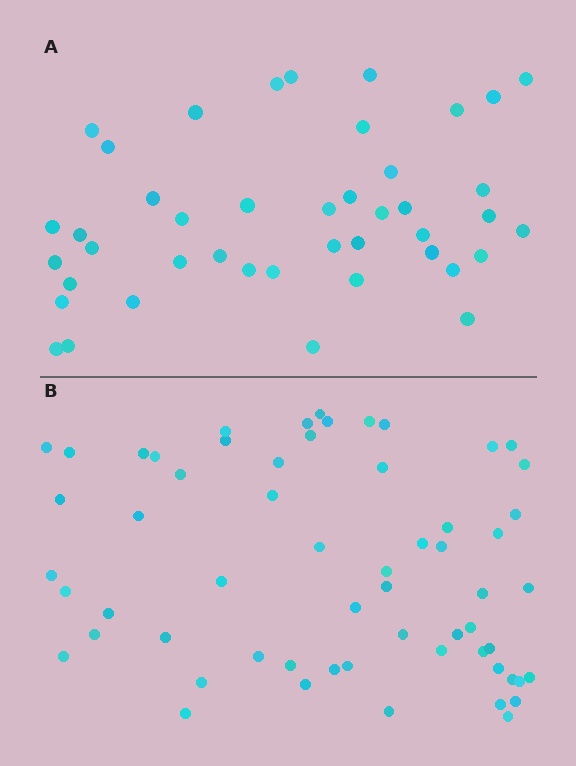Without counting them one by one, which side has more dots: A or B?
Region B (the bottom region) has more dots.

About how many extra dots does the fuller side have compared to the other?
Region B has approximately 15 more dots than region A.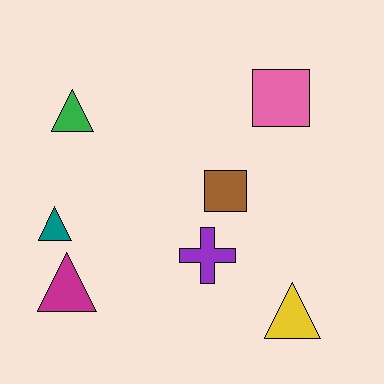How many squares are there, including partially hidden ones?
There are 2 squares.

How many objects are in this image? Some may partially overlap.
There are 7 objects.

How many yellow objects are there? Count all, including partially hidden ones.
There is 1 yellow object.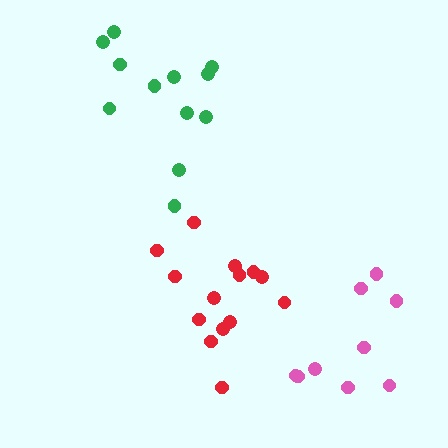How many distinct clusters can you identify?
There are 3 distinct clusters.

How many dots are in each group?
Group 1: 12 dots, Group 2: 14 dots, Group 3: 9 dots (35 total).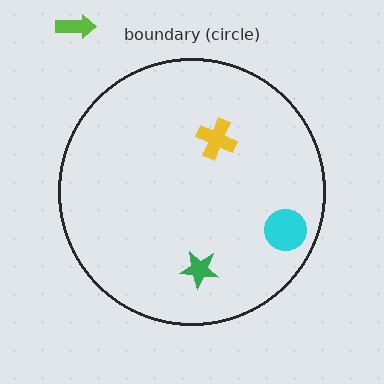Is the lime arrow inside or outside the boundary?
Outside.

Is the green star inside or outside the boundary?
Inside.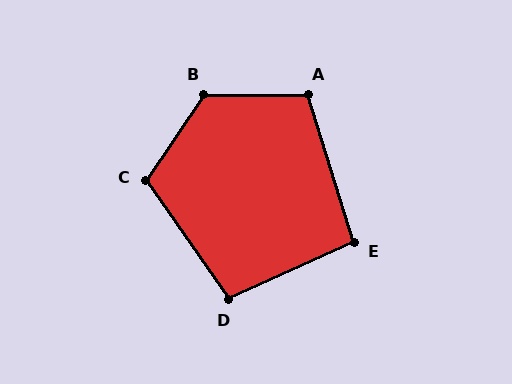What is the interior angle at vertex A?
Approximately 107 degrees (obtuse).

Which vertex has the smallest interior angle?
E, at approximately 97 degrees.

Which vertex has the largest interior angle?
B, at approximately 124 degrees.